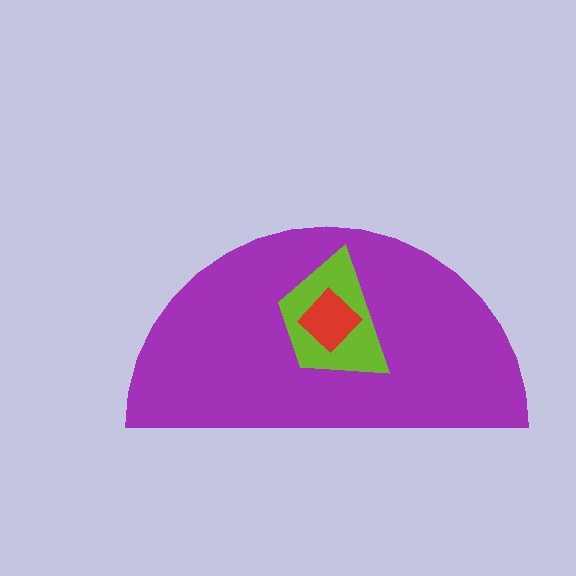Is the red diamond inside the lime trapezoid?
Yes.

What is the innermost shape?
The red diamond.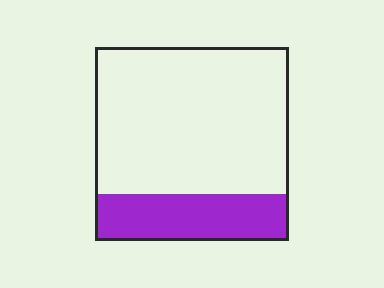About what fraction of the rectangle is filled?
About one quarter (1/4).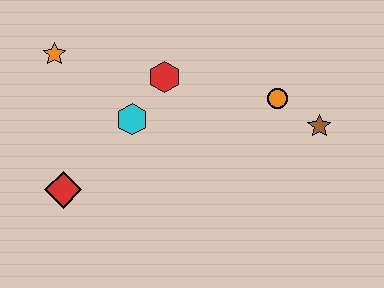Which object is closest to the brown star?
The orange circle is closest to the brown star.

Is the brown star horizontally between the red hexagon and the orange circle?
No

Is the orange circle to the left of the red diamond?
No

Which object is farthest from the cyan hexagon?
The brown star is farthest from the cyan hexagon.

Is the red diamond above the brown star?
No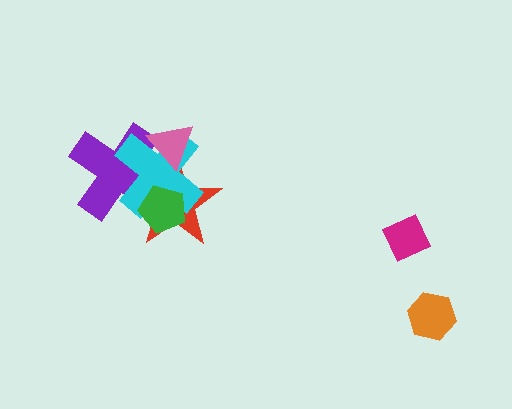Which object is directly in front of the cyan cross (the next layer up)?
The green pentagon is directly in front of the cyan cross.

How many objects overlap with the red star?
4 objects overlap with the red star.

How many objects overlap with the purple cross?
4 objects overlap with the purple cross.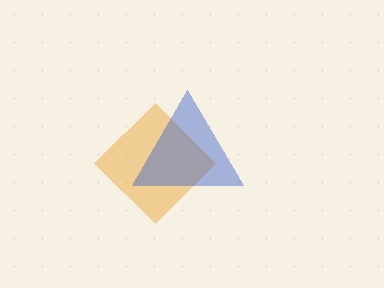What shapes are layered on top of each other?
The layered shapes are: an orange diamond, a blue triangle.